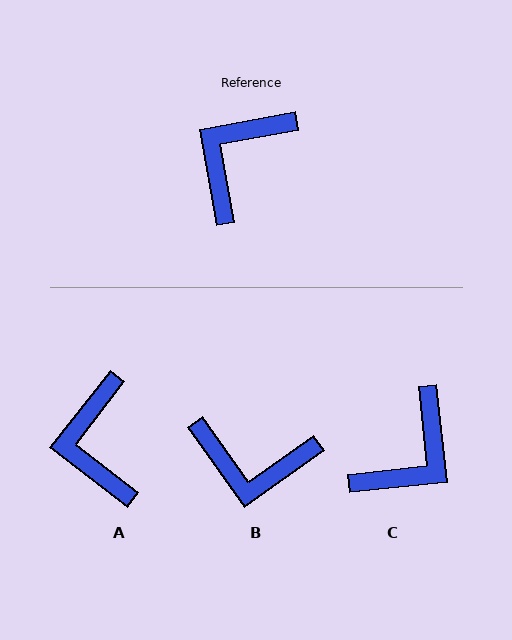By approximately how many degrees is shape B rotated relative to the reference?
Approximately 115 degrees counter-clockwise.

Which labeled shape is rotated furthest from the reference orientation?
C, about 176 degrees away.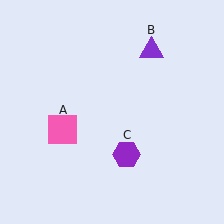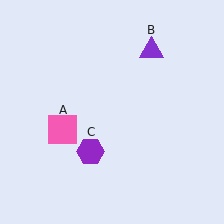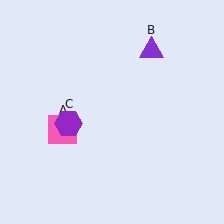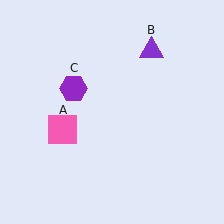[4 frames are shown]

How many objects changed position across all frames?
1 object changed position: purple hexagon (object C).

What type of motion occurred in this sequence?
The purple hexagon (object C) rotated clockwise around the center of the scene.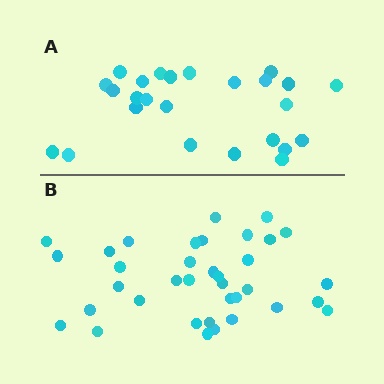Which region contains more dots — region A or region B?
Region B (the bottom region) has more dots.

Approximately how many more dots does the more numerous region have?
Region B has roughly 12 or so more dots than region A.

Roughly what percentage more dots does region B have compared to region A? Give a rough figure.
About 45% more.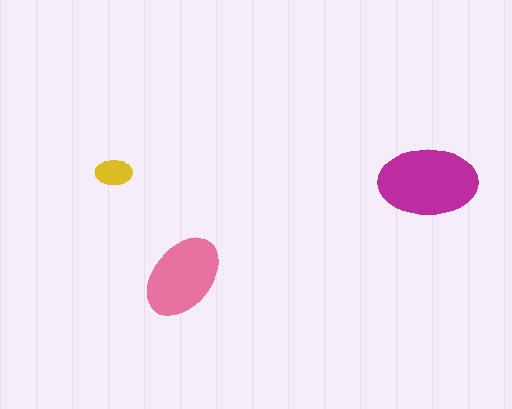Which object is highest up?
The yellow ellipse is topmost.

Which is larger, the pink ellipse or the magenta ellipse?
The magenta one.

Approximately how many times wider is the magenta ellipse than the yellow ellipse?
About 2.5 times wider.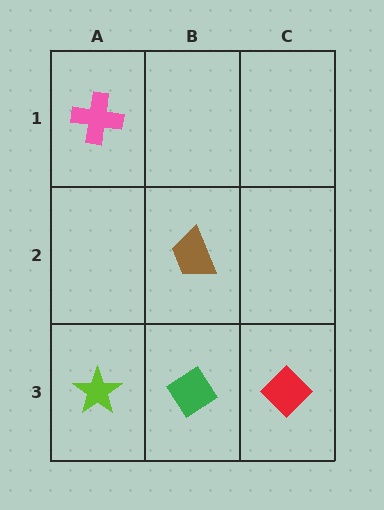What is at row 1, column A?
A pink cross.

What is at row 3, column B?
A green diamond.